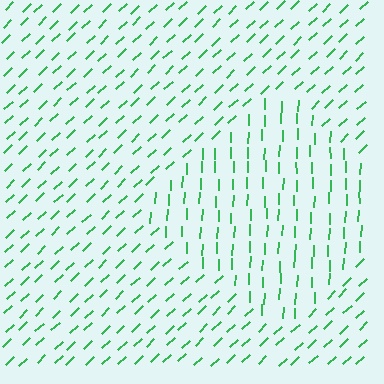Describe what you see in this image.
The image is filled with small green line segments. A diamond region in the image has lines oriented differently from the surrounding lines, creating a visible texture boundary.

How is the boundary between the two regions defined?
The boundary is defined purely by a change in line orientation (approximately 45 degrees difference). All lines are the same color and thickness.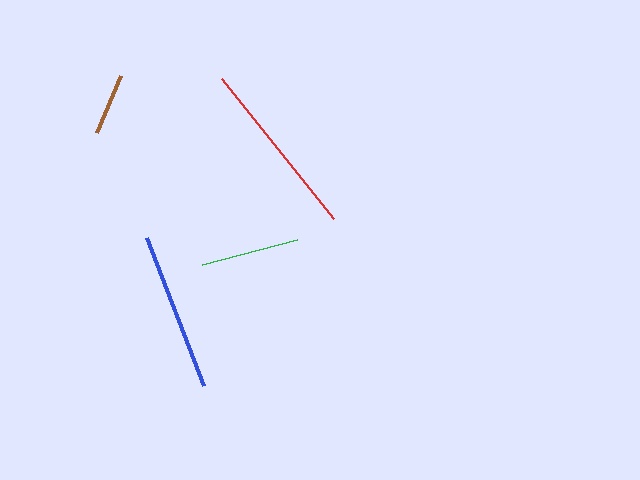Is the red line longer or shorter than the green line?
The red line is longer than the green line.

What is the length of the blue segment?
The blue segment is approximately 159 pixels long.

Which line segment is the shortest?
The brown line is the shortest at approximately 62 pixels.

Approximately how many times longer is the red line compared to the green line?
The red line is approximately 1.8 times the length of the green line.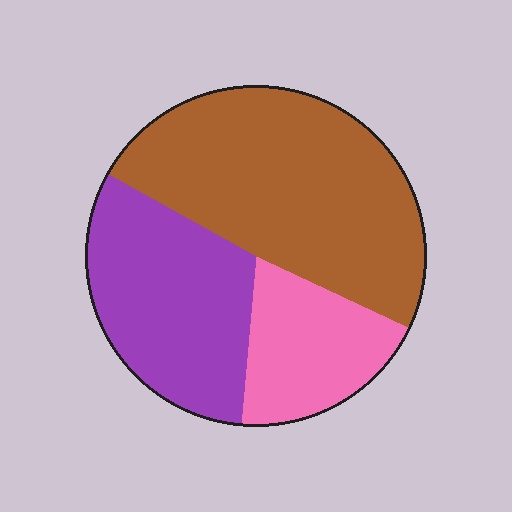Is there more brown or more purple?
Brown.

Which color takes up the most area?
Brown, at roughly 50%.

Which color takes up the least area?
Pink, at roughly 20%.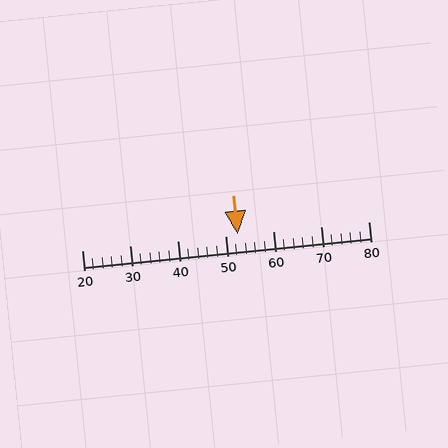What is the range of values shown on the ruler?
The ruler shows values from 20 to 80.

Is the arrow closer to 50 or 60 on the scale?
The arrow is closer to 50.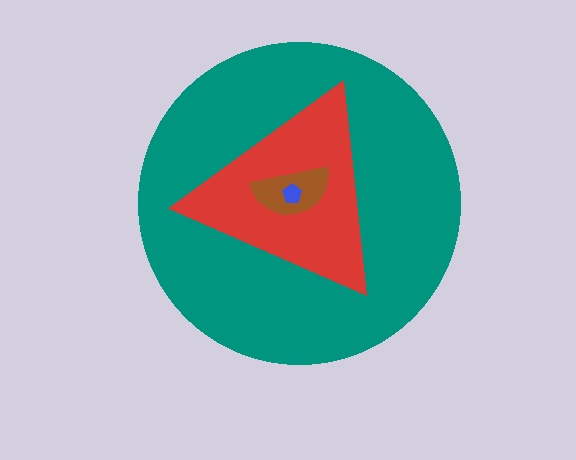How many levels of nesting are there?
4.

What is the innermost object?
The blue pentagon.